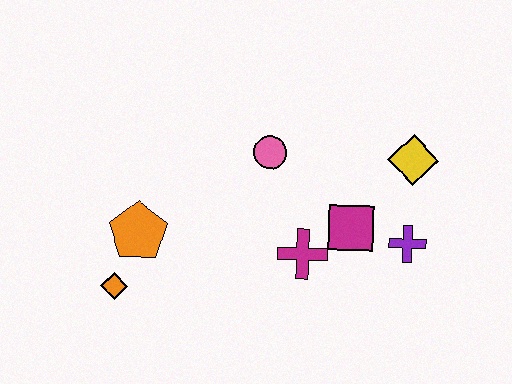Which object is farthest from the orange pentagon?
The yellow diamond is farthest from the orange pentagon.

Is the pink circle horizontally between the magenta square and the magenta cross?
No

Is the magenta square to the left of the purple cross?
Yes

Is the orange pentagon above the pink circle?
No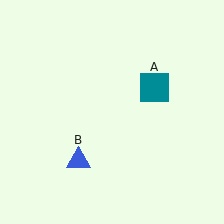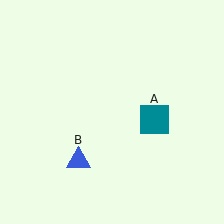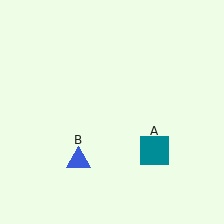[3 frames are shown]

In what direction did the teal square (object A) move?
The teal square (object A) moved down.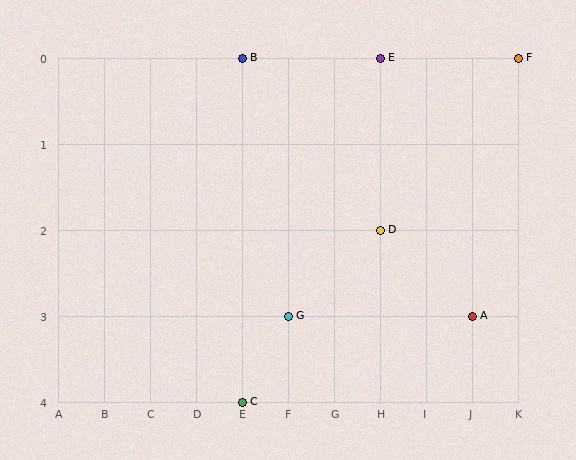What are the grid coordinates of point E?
Point E is at grid coordinates (H, 0).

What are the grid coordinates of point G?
Point G is at grid coordinates (F, 3).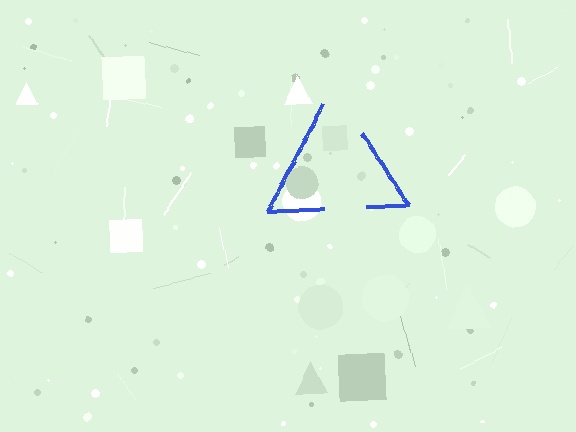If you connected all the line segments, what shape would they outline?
They would outline a triangle.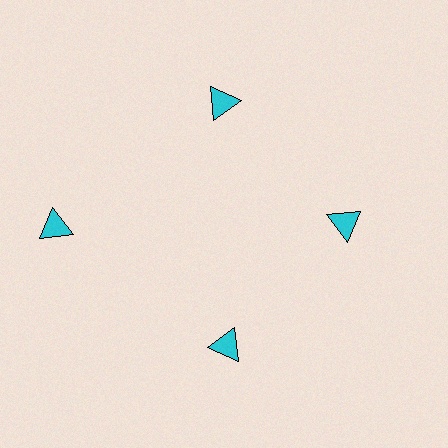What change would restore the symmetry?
The symmetry would be restored by moving it inward, back onto the ring so that all 4 triangles sit at equal angles and equal distance from the center.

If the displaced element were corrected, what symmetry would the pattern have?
It would have 4-fold rotational symmetry — the pattern would map onto itself every 90 degrees.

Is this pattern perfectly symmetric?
No. The 4 cyan triangles are arranged in a ring, but one element near the 9 o'clock position is pushed outward from the center, breaking the 4-fold rotational symmetry.